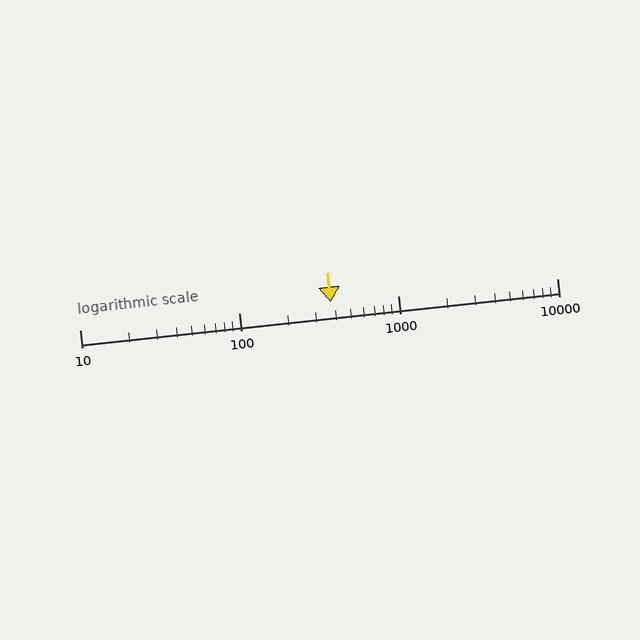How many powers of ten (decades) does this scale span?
The scale spans 3 decades, from 10 to 10000.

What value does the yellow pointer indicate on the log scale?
The pointer indicates approximately 380.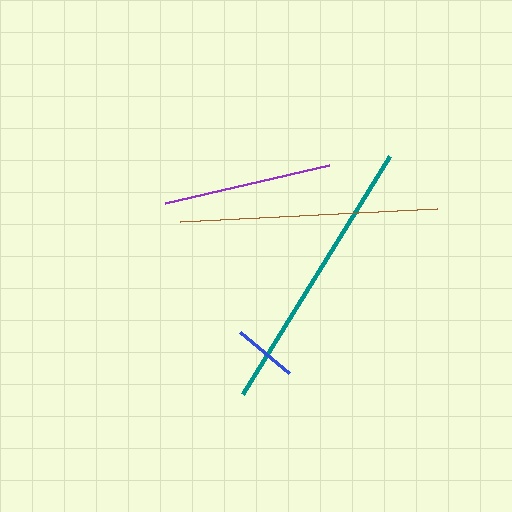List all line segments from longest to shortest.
From longest to shortest: teal, brown, purple, blue.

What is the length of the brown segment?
The brown segment is approximately 257 pixels long.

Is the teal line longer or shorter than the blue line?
The teal line is longer than the blue line.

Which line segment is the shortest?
The blue line is the shortest at approximately 64 pixels.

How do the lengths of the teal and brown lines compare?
The teal and brown lines are approximately the same length.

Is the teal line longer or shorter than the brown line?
The teal line is longer than the brown line.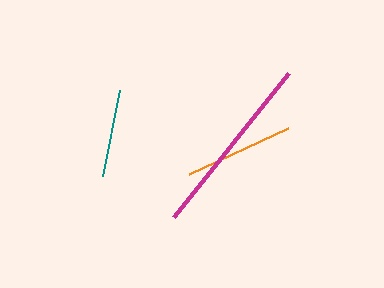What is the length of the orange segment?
The orange segment is approximately 110 pixels long.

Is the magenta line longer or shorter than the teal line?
The magenta line is longer than the teal line.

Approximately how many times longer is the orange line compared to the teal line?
The orange line is approximately 1.2 times the length of the teal line.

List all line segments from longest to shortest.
From longest to shortest: magenta, orange, teal.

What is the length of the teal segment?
The teal segment is approximately 88 pixels long.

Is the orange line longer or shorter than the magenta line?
The magenta line is longer than the orange line.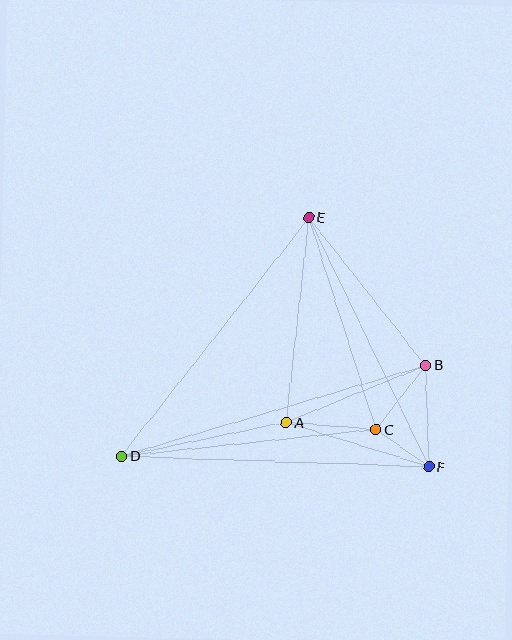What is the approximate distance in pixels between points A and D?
The distance between A and D is approximately 168 pixels.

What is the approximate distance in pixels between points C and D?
The distance between C and D is approximately 256 pixels.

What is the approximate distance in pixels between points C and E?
The distance between C and E is approximately 223 pixels.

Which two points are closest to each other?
Points C and F are closest to each other.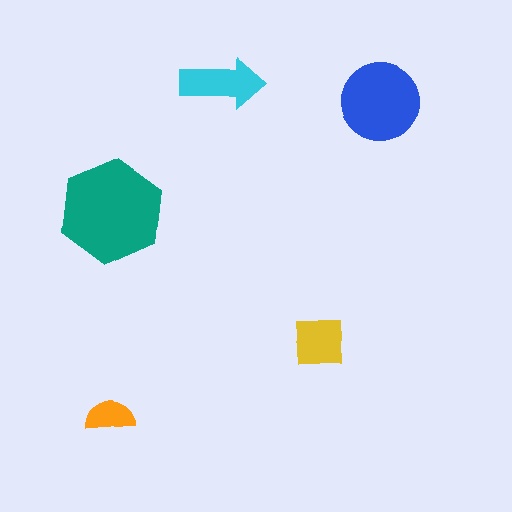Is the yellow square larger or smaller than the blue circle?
Smaller.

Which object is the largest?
The teal hexagon.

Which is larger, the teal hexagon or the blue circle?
The teal hexagon.